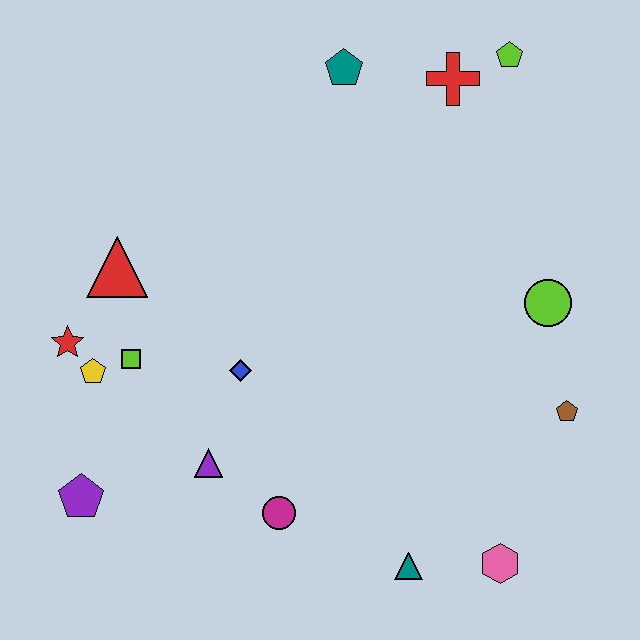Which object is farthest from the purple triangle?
The lime pentagon is farthest from the purple triangle.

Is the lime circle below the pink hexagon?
No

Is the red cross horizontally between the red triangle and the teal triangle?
No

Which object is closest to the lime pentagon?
The red cross is closest to the lime pentagon.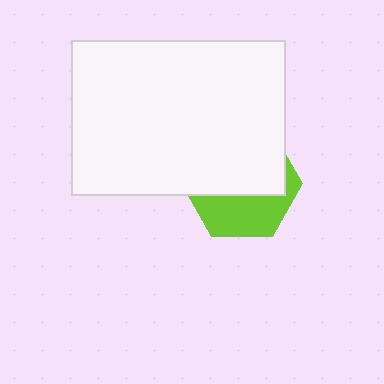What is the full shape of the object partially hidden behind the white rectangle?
The partially hidden object is a lime hexagon.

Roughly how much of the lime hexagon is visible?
A small part of it is visible (roughly 41%).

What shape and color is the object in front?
The object in front is a white rectangle.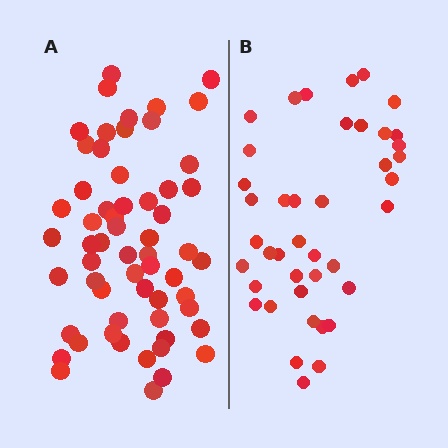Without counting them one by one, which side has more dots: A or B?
Region A (the left region) has more dots.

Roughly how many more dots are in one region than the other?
Region A has approximately 20 more dots than region B.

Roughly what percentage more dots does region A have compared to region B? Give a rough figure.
About 45% more.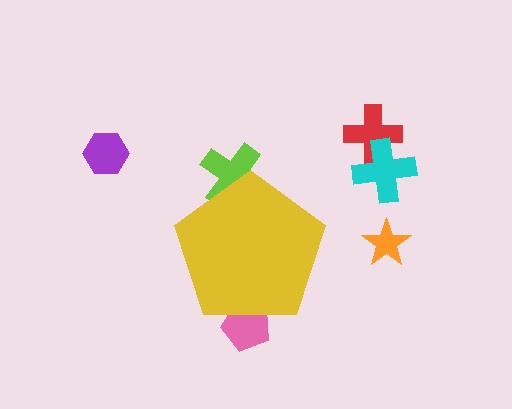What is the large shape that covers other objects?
A yellow pentagon.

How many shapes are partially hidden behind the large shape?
2 shapes are partially hidden.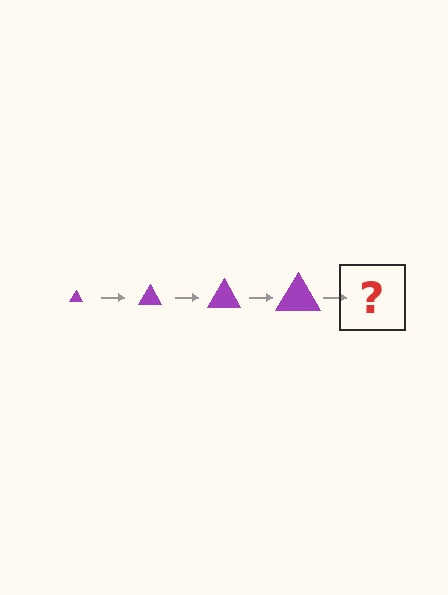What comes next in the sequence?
The next element should be a purple triangle, larger than the previous one.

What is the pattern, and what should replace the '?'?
The pattern is that the triangle gets progressively larger each step. The '?' should be a purple triangle, larger than the previous one.